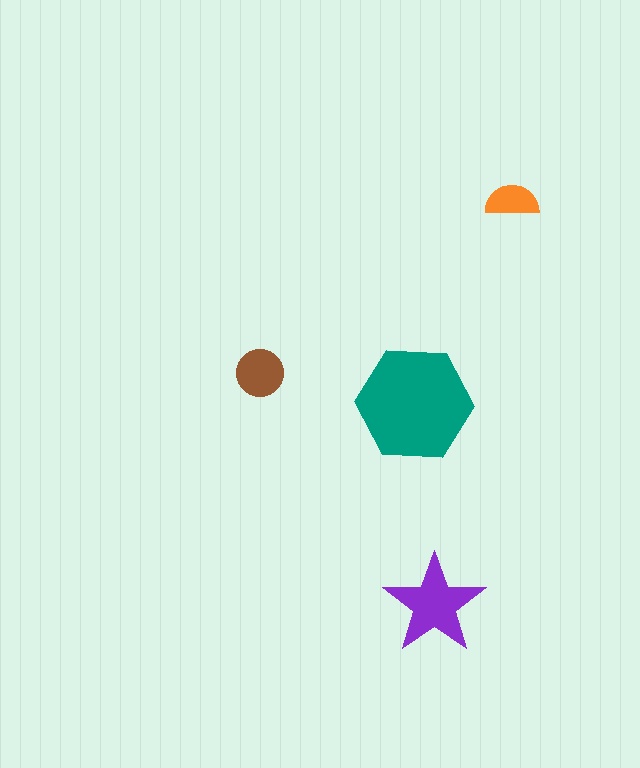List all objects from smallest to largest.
The orange semicircle, the brown circle, the purple star, the teal hexagon.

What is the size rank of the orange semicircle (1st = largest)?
4th.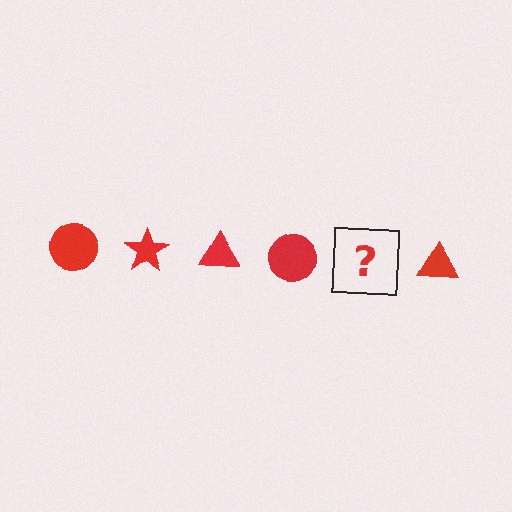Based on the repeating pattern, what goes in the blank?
The blank should be a red star.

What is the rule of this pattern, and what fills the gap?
The rule is that the pattern cycles through circle, star, triangle shapes in red. The gap should be filled with a red star.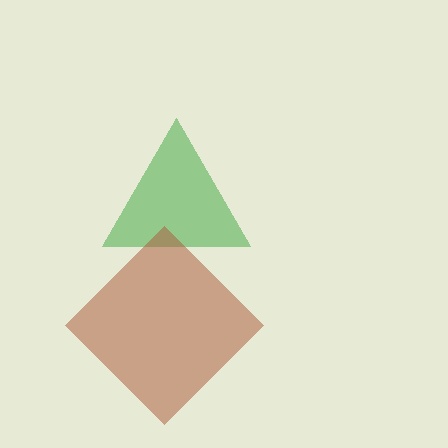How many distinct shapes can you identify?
There are 2 distinct shapes: a green triangle, a brown diamond.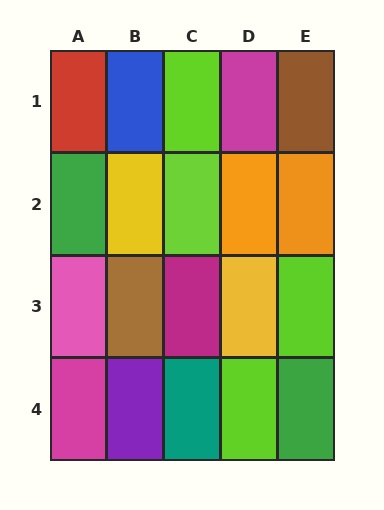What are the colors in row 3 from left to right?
Pink, brown, magenta, yellow, lime.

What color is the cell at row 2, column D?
Orange.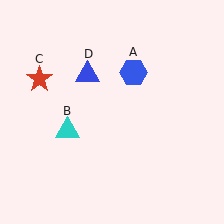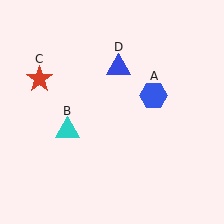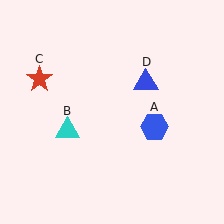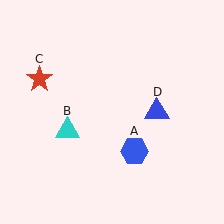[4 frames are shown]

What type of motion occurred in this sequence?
The blue hexagon (object A), blue triangle (object D) rotated clockwise around the center of the scene.